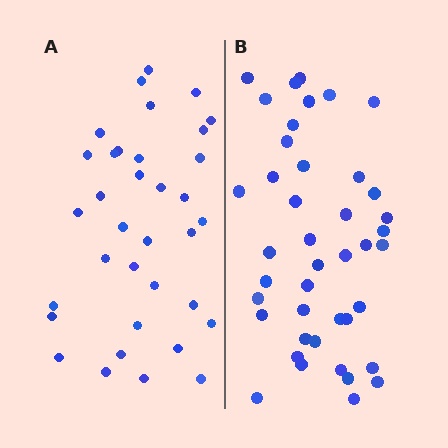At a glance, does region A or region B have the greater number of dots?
Region B (the right region) has more dots.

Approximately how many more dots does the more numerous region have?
Region B has roughly 8 or so more dots than region A.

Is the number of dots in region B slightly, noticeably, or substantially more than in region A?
Region B has only slightly more — the two regions are fairly close. The ratio is roughly 1.2 to 1.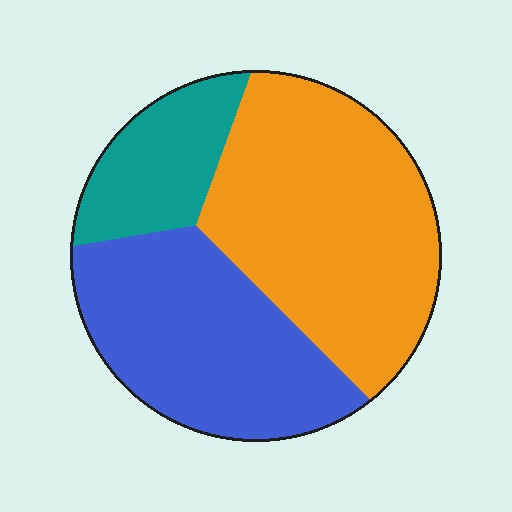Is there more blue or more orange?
Orange.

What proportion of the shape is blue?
Blue takes up between a quarter and a half of the shape.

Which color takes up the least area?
Teal, at roughly 15%.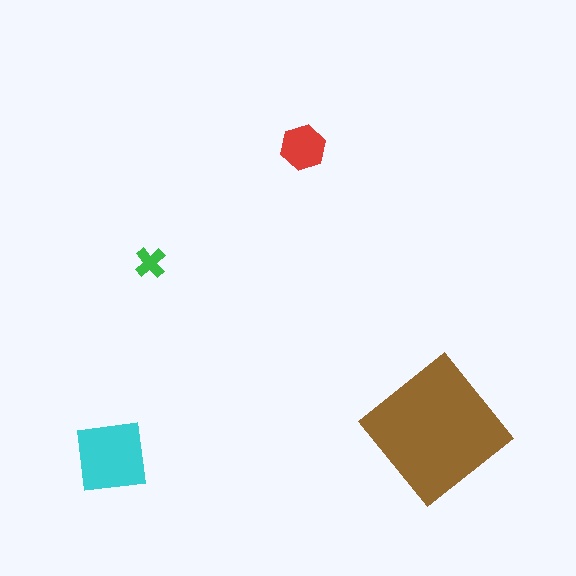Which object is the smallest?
The green cross.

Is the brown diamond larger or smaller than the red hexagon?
Larger.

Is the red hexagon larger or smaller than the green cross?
Larger.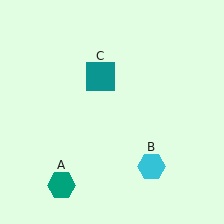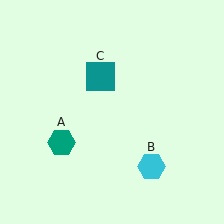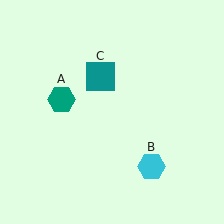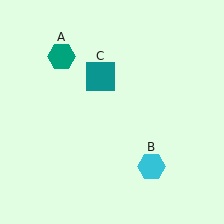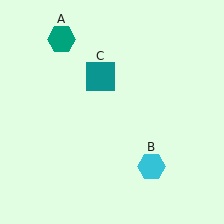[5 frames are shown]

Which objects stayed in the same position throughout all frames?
Cyan hexagon (object B) and teal square (object C) remained stationary.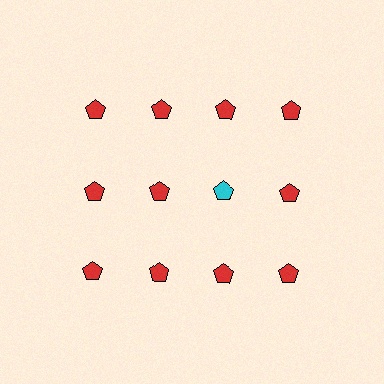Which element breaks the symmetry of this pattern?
The cyan pentagon in the second row, center column breaks the symmetry. All other shapes are red pentagons.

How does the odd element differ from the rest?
It has a different color: cyan instead of red.